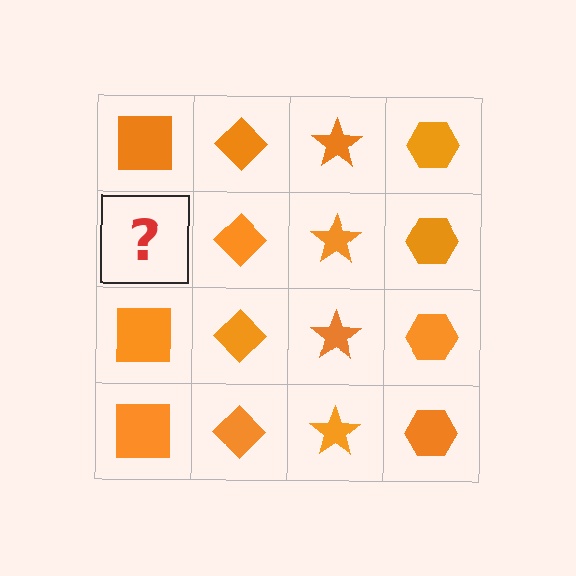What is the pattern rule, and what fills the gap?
The rule is that each column has a consistent shape. The gap should be filled with an orange square.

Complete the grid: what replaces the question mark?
The question mark should be replaced with an orange square.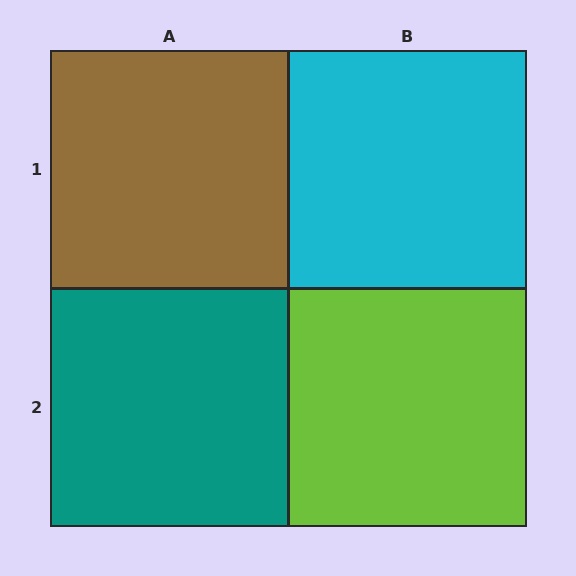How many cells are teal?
1 cell is teal.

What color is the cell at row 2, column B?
Lime.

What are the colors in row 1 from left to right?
Brown, cyan.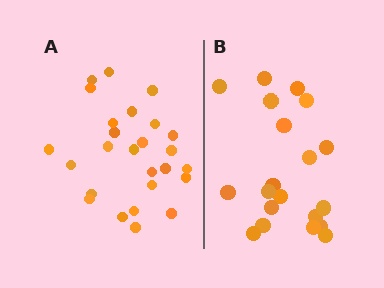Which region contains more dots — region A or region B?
Region A (the left region) has more dots.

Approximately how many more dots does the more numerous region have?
Region A has about 6 more dots than region B.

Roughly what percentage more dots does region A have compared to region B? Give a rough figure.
About 30% more.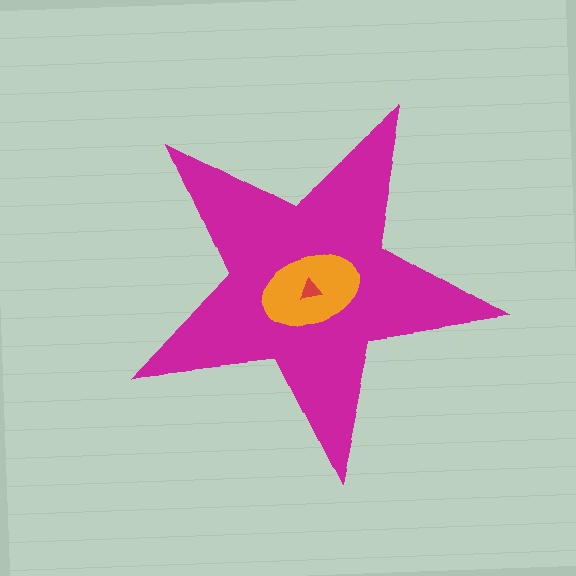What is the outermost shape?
The magenta star.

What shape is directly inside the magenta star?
The orange ellipse.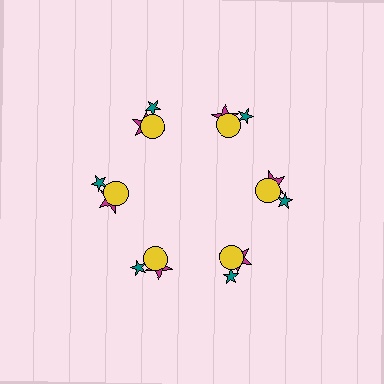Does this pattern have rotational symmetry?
Yes, this pattern has 6-fold rotational symmetry. It looks the same after rotating 60 degrees around the center.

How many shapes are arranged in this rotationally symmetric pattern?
There are 18 shapes, arranged in 6 groups of 3.